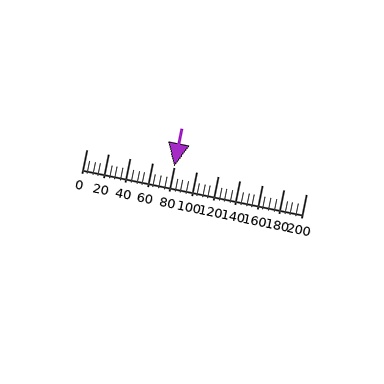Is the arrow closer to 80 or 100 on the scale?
The arrow is closer to 80.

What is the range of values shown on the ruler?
The ruler shows values from 0 to 200.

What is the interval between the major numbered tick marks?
The major tick marks are spaced 20 units apart.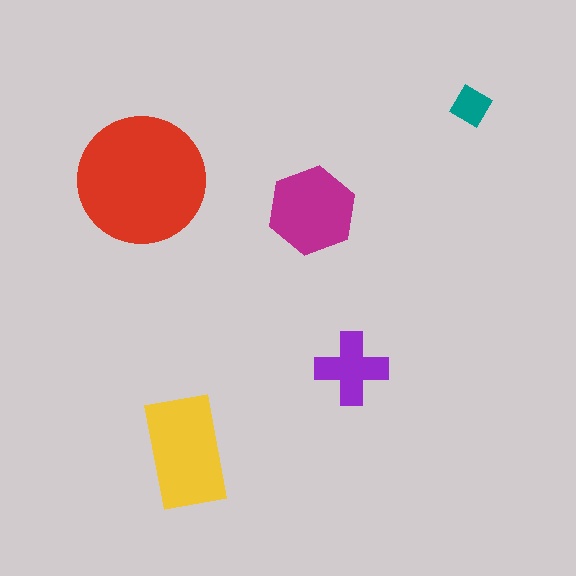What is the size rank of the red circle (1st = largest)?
1st.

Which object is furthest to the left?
The red circle is leftmost.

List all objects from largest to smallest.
The red circle, the yellow rectangle, the magenta hexagon, the purple cross, the teal diamond.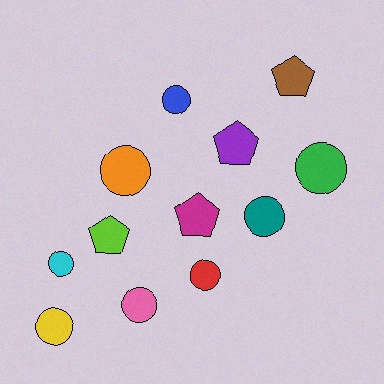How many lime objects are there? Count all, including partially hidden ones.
There is 1 lime object.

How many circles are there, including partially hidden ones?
There are 8 circles.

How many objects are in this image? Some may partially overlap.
There are 12 objects.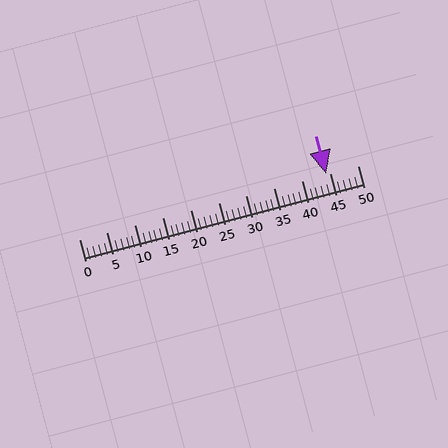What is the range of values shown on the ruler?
The ruler shows values from 0 to 50.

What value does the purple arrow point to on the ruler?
The purple arrow points to approximately 44.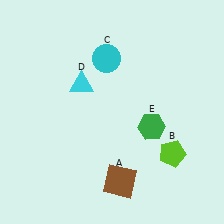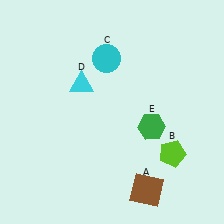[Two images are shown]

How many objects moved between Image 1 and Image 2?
1 object moved between the two images.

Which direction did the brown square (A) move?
The brown square (A) moved right.